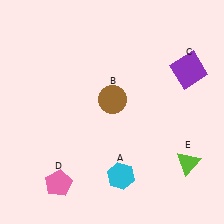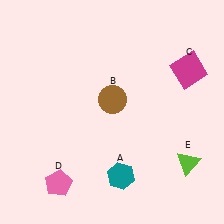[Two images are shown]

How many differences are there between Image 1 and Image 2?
There are 2 differences between the two images.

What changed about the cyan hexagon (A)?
In Image 1, A is cyan. In Image 2, it changed to teal.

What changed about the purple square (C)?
In Image 1, C is purple. In Image 2, it changed to magenta.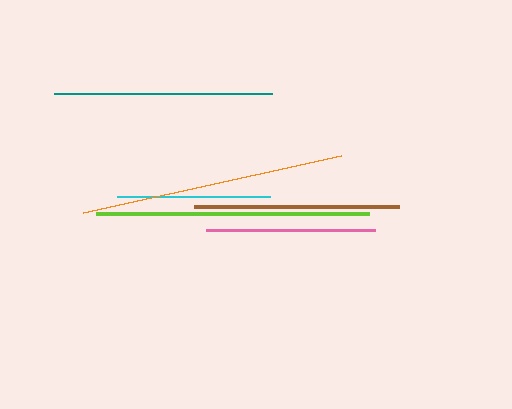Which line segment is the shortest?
The cyan line is the shortest at approximately 153 pixels.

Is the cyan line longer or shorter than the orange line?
The orange line is longer than the cyan line.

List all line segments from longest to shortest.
From longest to shortest: lime, orange, teal, brown, pink, cyan.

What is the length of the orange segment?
The orange segment is approximately 265 pixels long.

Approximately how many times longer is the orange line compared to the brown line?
The orange line is approximately 1.3 times the length of the brown line.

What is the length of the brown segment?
The brown segment is approximately 205 pixels long.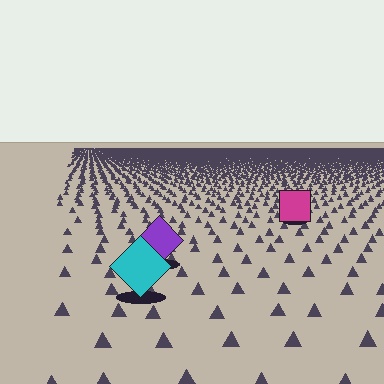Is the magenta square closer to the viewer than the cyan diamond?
No. The cyan diamond is closer — you can tell from the texture gradient: the ground texture is coarser near it.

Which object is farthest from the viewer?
The magenta square is farthest from the viewer. It appears smaller and the ground texture around it is denser.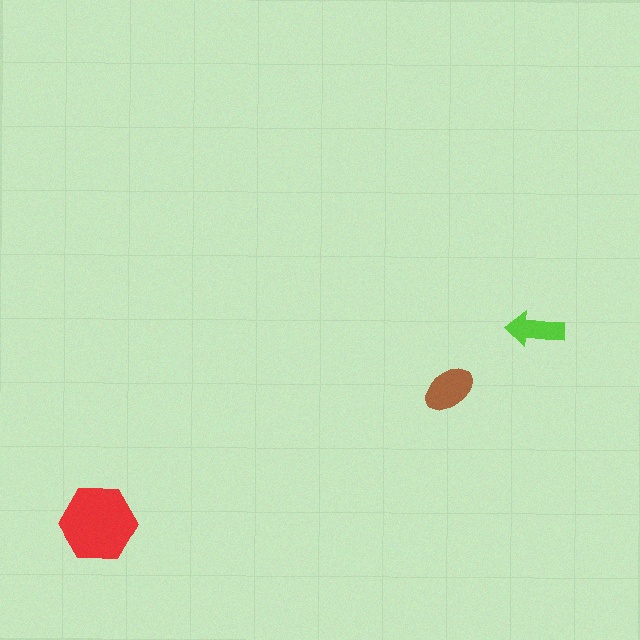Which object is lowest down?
The red hexagon is bottommost.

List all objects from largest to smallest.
The red hexagon, the brown ellipse, the lime arrow.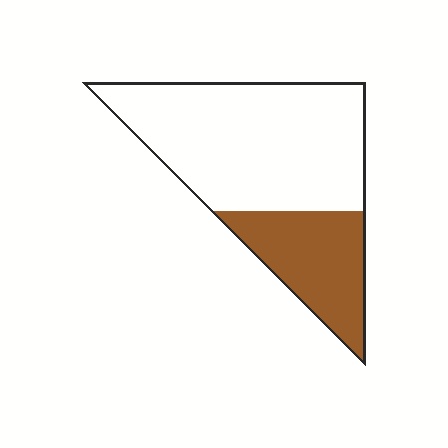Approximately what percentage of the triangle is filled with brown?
Approximately 30%.